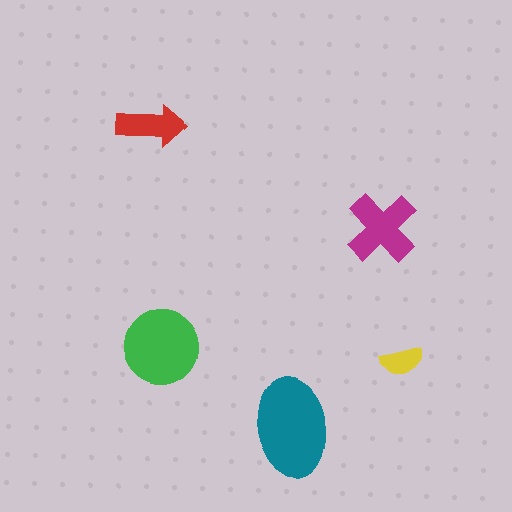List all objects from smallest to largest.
The yellow semicircle, the red arrow, the magenta cross, the green circle, the teal ellipse.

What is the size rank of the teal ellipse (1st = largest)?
1st.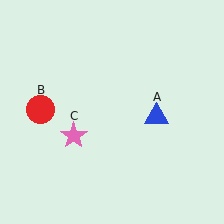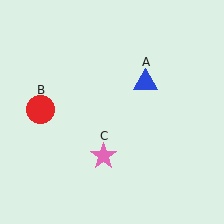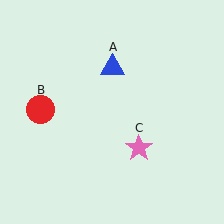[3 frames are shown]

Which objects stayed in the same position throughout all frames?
Red circle (object B) remained stationary.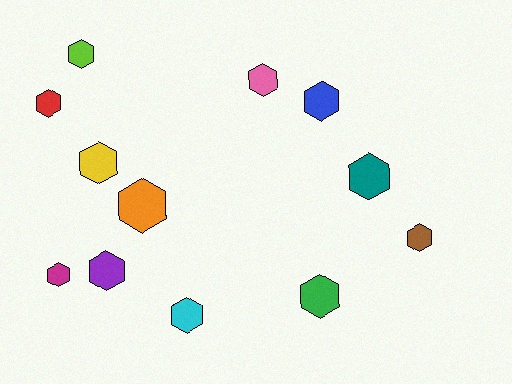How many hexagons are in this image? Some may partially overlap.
There are 12 hexagons.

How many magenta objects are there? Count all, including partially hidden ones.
There is 1 magenta object.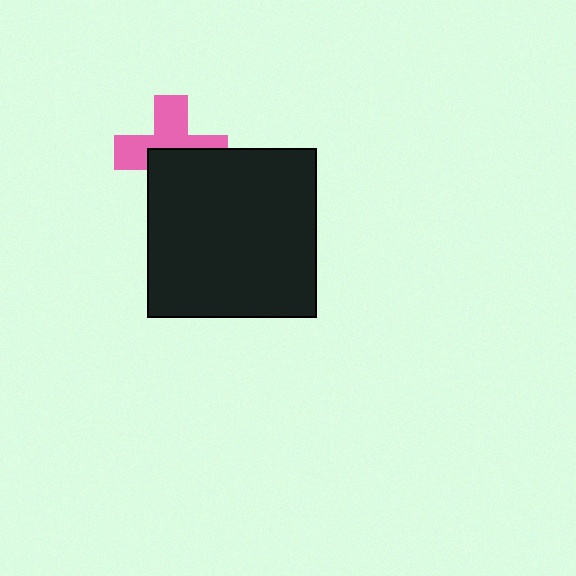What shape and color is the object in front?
The object in front is a black square.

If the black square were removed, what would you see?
You would see the complete pink cross.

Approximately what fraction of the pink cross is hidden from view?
Roughly 47% of the pink cross is hidden behind the black square.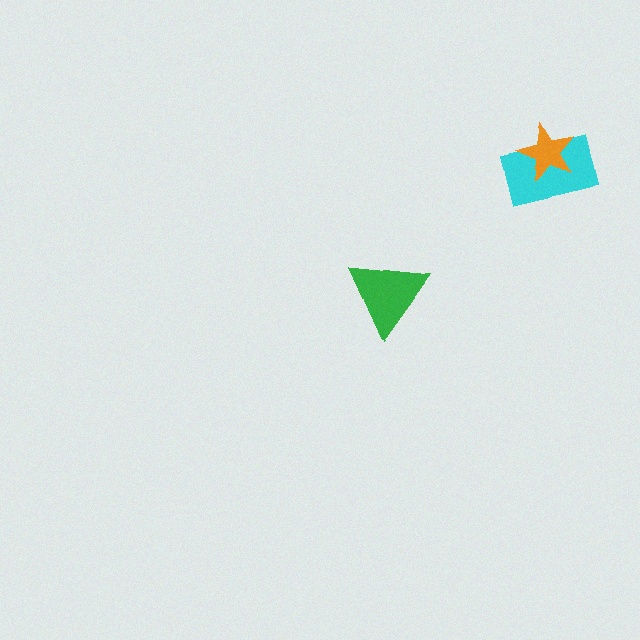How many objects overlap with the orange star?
1 object overlaps with the orange star.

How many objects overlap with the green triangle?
0 objects overlap with the green triangle.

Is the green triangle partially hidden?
No, no other shape covers it.